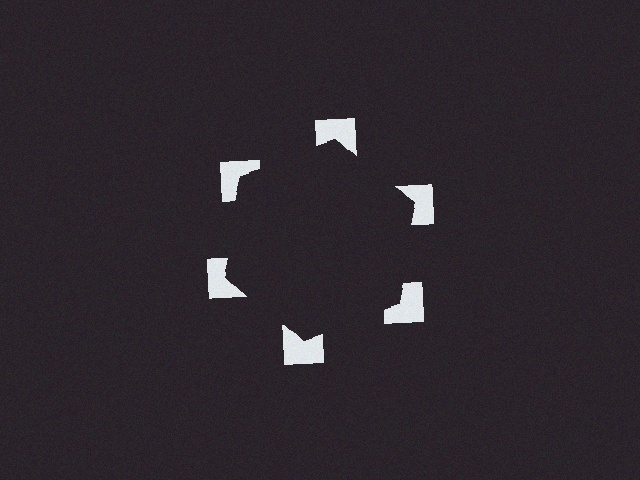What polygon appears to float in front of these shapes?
An illusory hexagon — its edges are inferred from the aligned wedge cuts in the notched squares, not physically drawn.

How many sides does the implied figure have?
6 sides.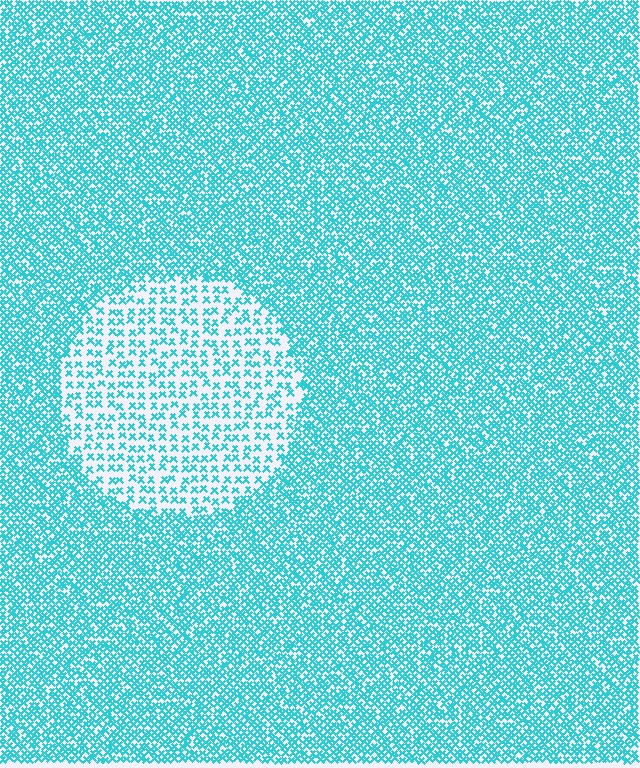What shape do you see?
I see a circle.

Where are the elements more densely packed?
The elements are more densely packed outside the circle boundary.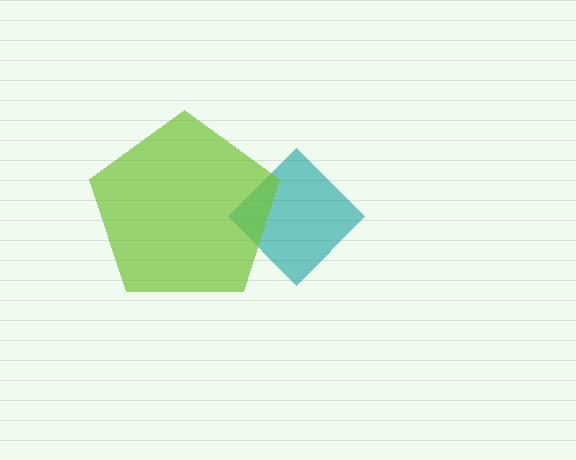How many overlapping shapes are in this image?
There are 2 overlapping shapes in the image.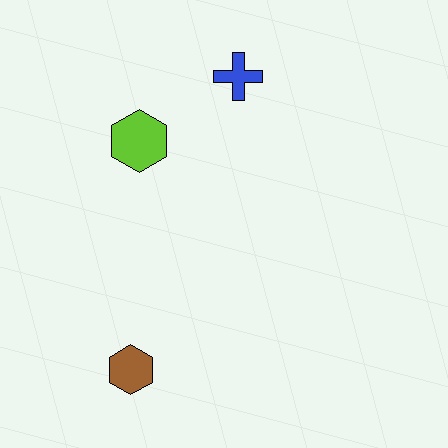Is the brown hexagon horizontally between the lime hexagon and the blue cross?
No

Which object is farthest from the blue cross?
The brown hexagon is farthest from the blue cross.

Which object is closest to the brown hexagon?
The lime hexagon is closest to the brown hexagon.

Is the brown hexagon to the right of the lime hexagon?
No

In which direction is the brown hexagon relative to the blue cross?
The brown hexagon is below the blue cross.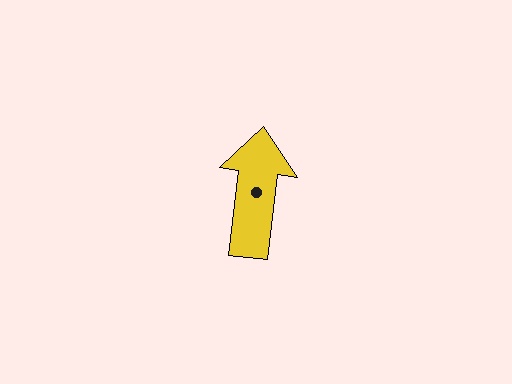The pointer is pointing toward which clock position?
Roughly 12 o'clock.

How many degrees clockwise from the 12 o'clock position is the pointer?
Approximately 7 degrees.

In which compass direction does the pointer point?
North.